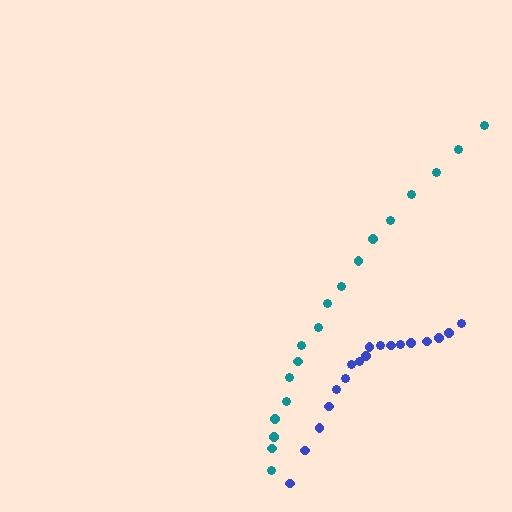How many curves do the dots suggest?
There are 2 distinct paths.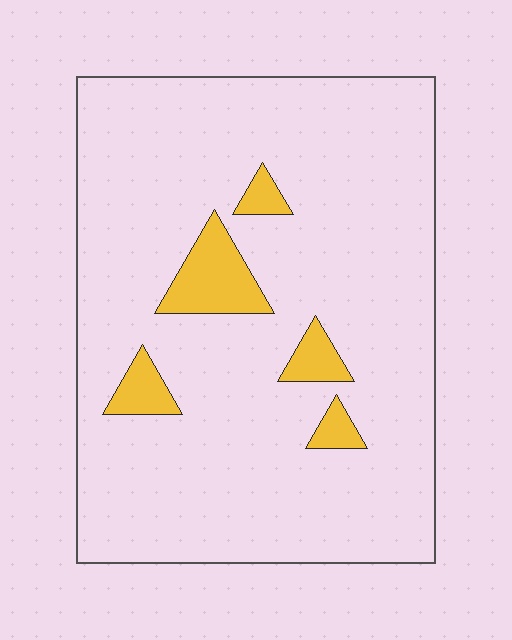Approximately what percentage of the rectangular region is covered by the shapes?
Approximately 10%.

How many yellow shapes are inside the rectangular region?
5.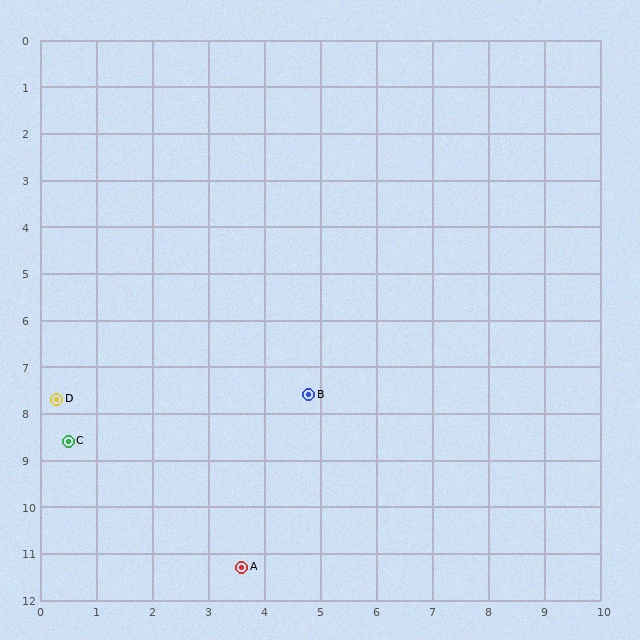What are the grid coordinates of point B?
Point B is at approximately (4.8, 7.6).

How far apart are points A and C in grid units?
Points A and C are about 4.1 grid units apart.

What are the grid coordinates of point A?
Point A is at approximately (3.6, 11.3).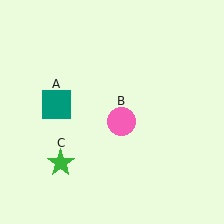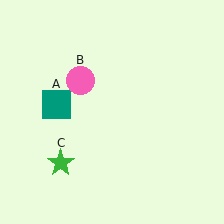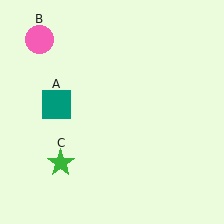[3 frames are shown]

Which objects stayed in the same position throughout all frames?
Teal square (object A) and green star (object C) remained stationary.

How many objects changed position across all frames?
1 object changed position: pink circle (object B).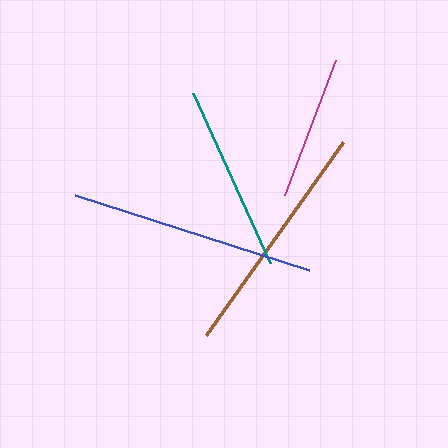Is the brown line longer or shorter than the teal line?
The brown line is longer than the teal line.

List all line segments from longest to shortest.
From longest to shortest: blue, brown, teal, magenta.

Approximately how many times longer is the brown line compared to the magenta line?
The brown line is approximately 1.6 times the length of the magenta line.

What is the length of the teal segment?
The teal segment is approximately 186 pixels long.